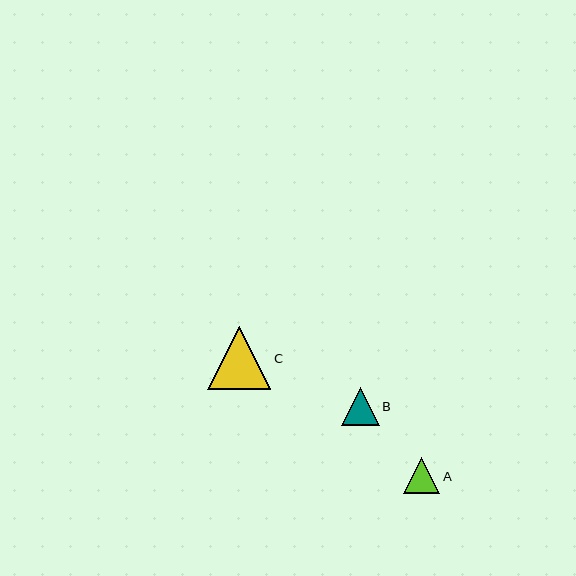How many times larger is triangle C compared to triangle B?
Triangle C is approximately 1.7 times the size of triangle B.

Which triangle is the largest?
Triangle C is the largest with a size of approximately 63 pixels.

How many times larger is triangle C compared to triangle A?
Triangle C is approximately 1.7 times the size of triangle A.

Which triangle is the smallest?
Triangle A is the smallest with a size of approximately 36 pixels.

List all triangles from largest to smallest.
From largest to smallest: C, B, A.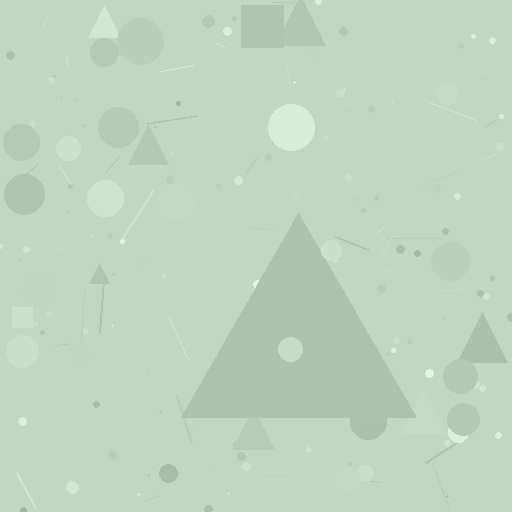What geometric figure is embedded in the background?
A triangle is embedded in the background.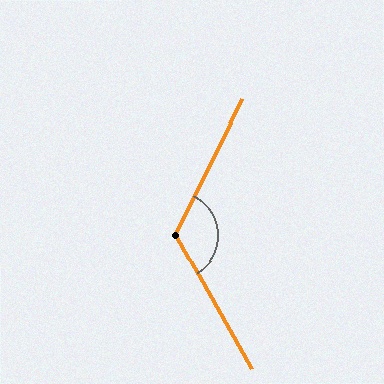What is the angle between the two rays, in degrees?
Approximately 124 degrees.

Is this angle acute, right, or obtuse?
It is obtuse.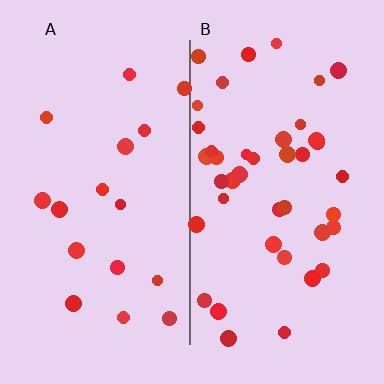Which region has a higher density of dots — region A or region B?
B (the right).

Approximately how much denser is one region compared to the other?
Approximately 2.5× — region B over region A.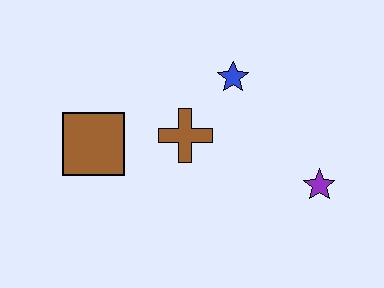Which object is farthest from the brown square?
The purple star is farthest from the brown square.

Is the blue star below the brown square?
No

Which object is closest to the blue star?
The brown cross is closest to the blue star.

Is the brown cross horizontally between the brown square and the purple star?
Yes